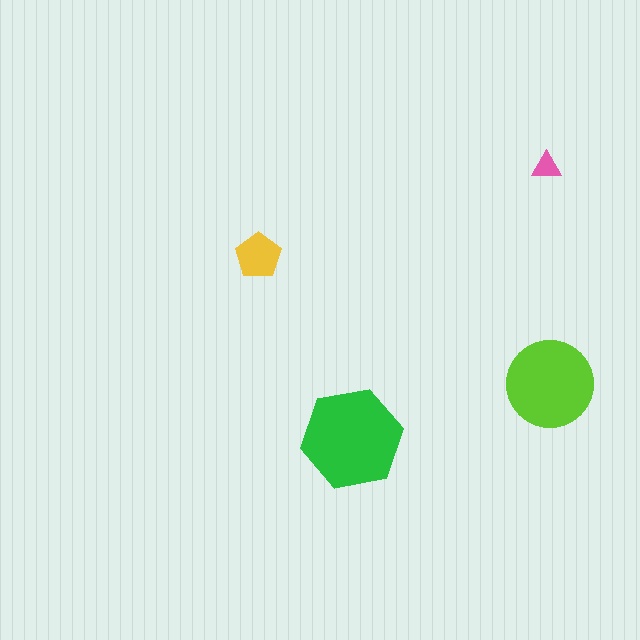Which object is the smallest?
The pink triangle.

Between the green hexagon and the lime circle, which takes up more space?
The green hexagon.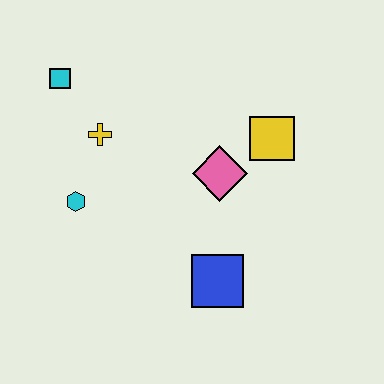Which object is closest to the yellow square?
The pink diamond is closest to the yellow square.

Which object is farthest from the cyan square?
The blue square is farthest from the cyan square.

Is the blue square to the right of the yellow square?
No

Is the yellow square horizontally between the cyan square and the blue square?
No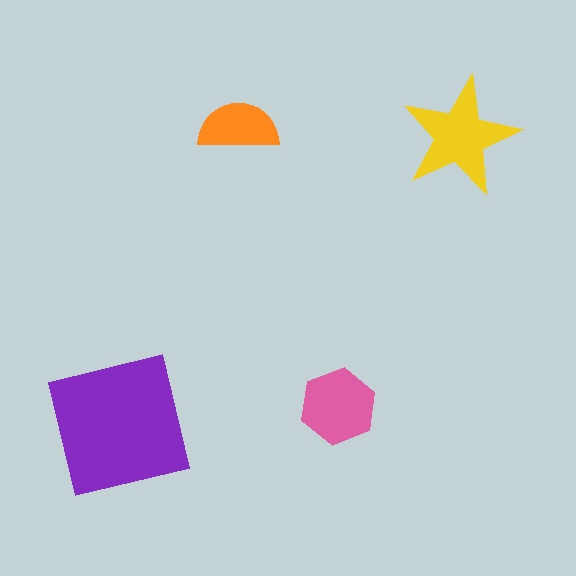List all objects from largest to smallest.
The purple square, the yellow star, the pink hexagon, the orange semicircle.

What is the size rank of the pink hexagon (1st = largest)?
3rd.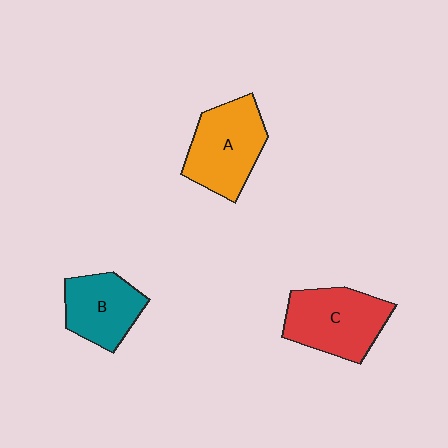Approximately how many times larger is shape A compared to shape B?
Approximately 1.3 times.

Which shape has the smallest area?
Shape B (teal).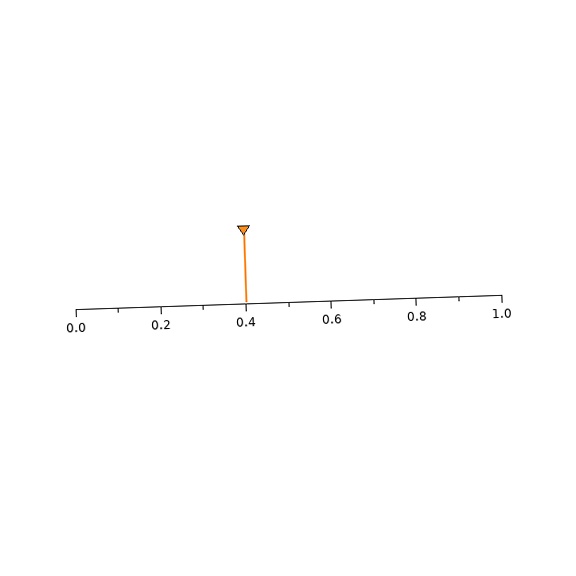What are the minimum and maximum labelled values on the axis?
The axis runs from 0.0 to 1.0.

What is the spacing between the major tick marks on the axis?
The major ticks are spaced 0.2 apart.